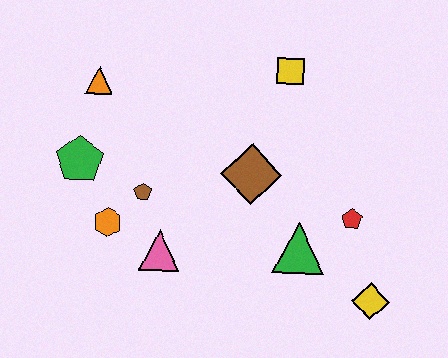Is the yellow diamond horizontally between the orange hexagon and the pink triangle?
No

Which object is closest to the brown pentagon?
The orange hexagon is closest to the brown pentagon.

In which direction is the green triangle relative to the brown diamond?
The green triangle is below the brown diamond.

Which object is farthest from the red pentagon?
The orange triangle is farthest from the red pentagon.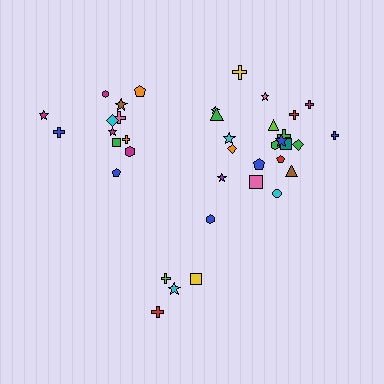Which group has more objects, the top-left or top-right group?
The top-right group.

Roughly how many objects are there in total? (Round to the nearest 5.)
Roughly 40 objects in total.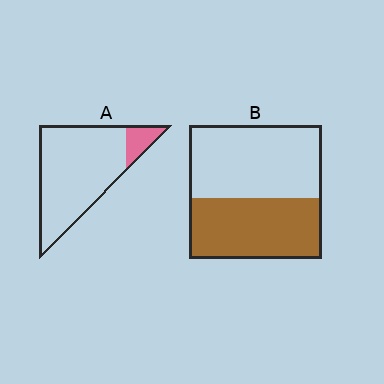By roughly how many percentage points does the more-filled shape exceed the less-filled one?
By roughly 35 percentage points (B over A).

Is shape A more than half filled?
No.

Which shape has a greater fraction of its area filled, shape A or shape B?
Shape B.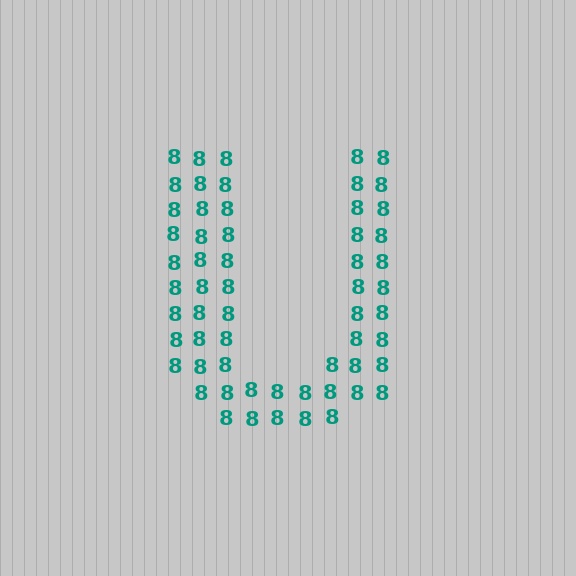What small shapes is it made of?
It is made of small digit 8's.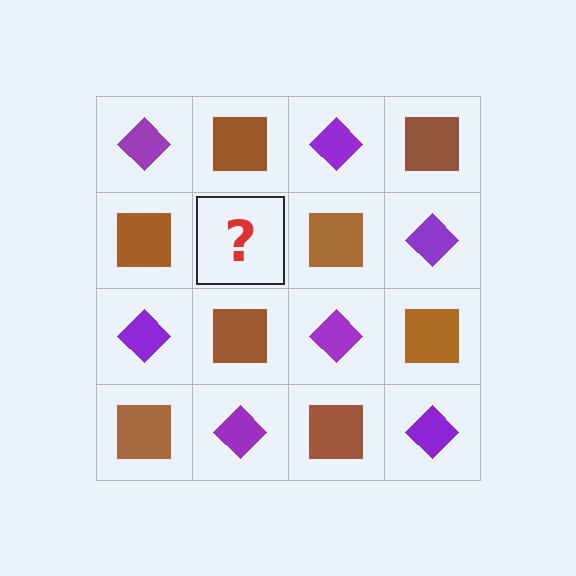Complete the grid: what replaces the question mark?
The question mark should be replaced with a purple diamond.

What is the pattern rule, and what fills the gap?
The rule is that it alternates purple diamond and brown square in a checkerboard pattern. The gap should be filled with a purple diamond.